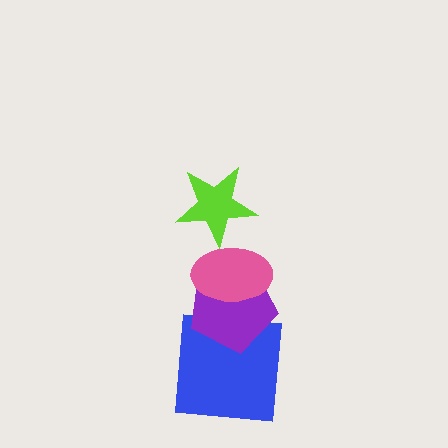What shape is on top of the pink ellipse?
The lime star is on top of the pink ellipse.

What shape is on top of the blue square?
The purple pentagon is on top of the blue square.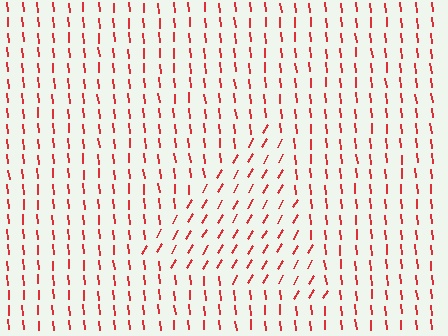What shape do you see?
I see a triangle.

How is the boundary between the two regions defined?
The boundary is defined purely by a change in line orientation (approximately 36 degrees difference). All lines are the same color and thickness.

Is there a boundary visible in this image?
Yes, there is a texture boundary formed by a change in line orientation.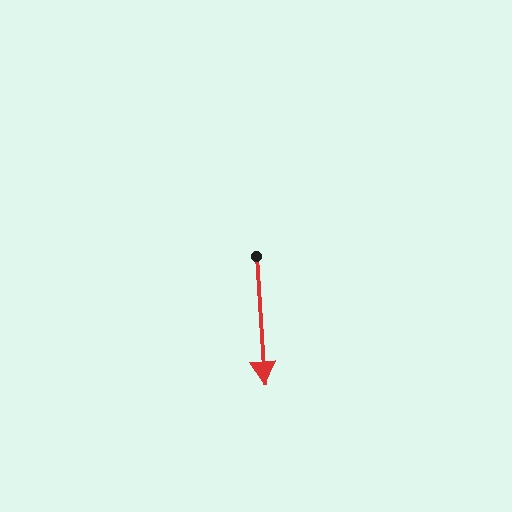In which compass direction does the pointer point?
South.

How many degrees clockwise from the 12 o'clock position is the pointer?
Approximately 176 degrees.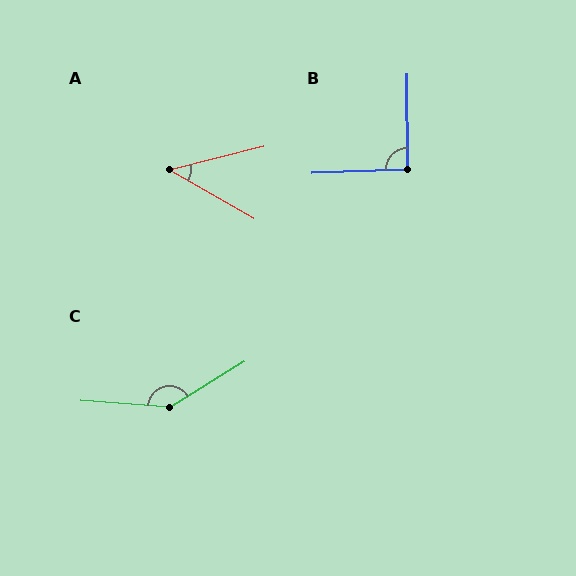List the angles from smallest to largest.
A (44°), B (92°), C (145°).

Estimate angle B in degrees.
Approximately 92 degrees.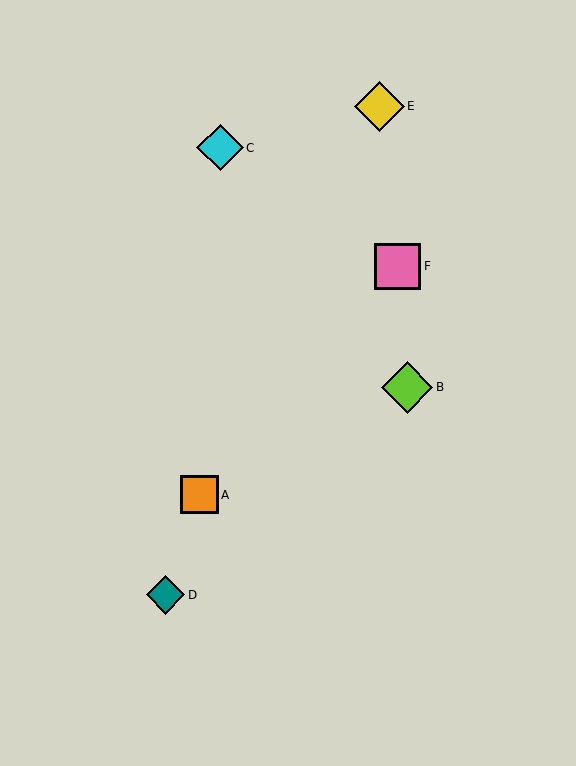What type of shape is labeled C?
Shape C is a cyan diamond.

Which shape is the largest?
The lime diamond (labeled B) is the largest.